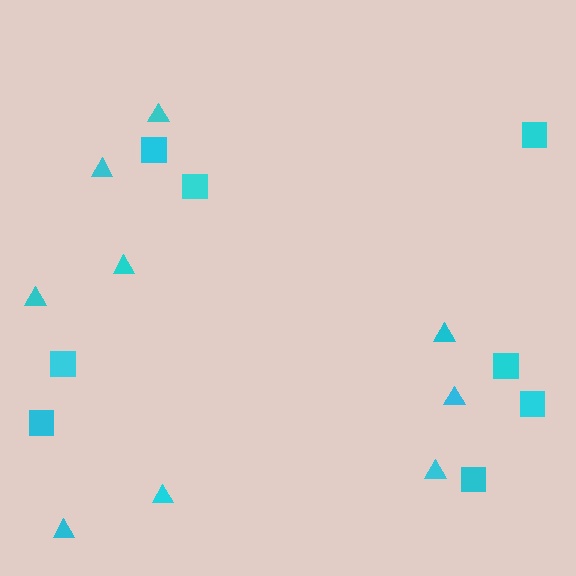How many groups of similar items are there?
There are 2 groups: one group of squares (8) and one group of triangles (9).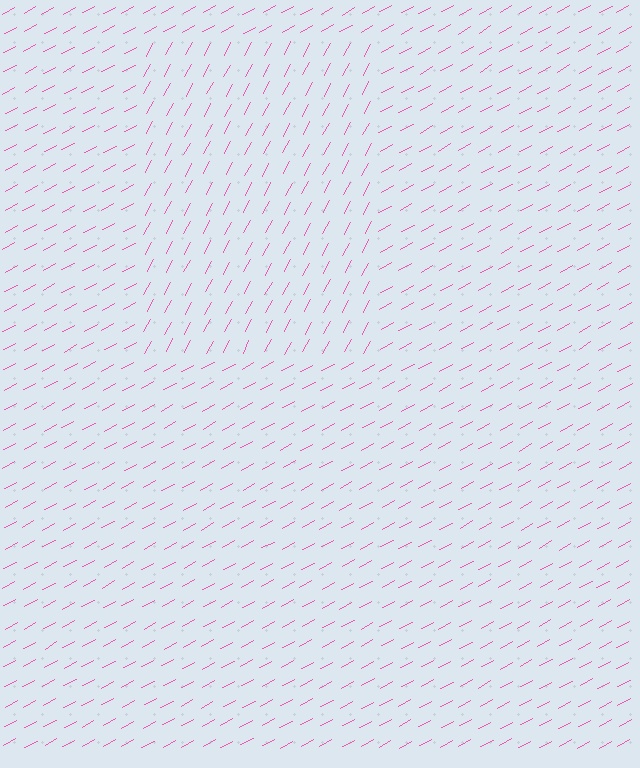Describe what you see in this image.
The image is filled with small pink line segments. A rectangle region in the image has lines oriented differently from the surrounding lines, creating a visible texture boundary.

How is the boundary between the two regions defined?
The boundary is defined purely by a change in line orientation (approximately 33 degrees difference). All lines are the same color and thickness.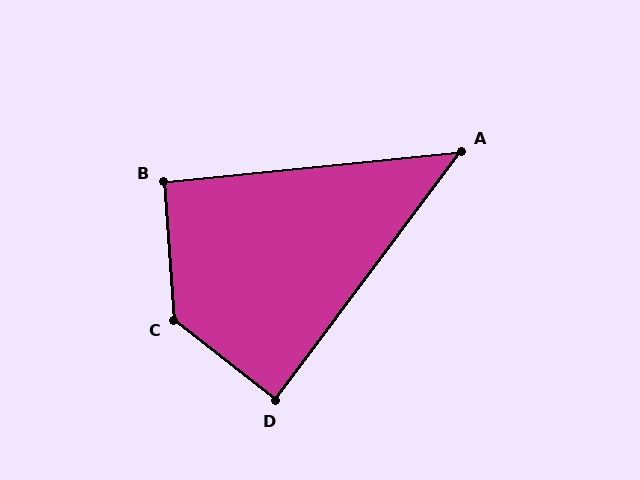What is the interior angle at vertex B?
Approximately 92 degrees (approximately right).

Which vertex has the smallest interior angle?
A, at approximately 47 degrees.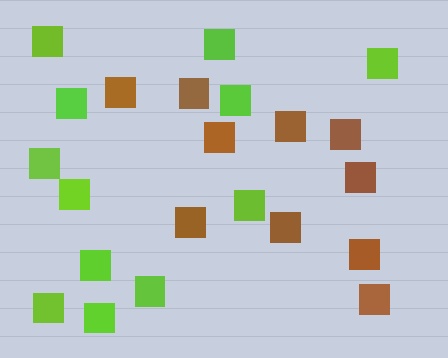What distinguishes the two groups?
There are 2 groups: one group of brown squares (10) and one group of lime squares (12).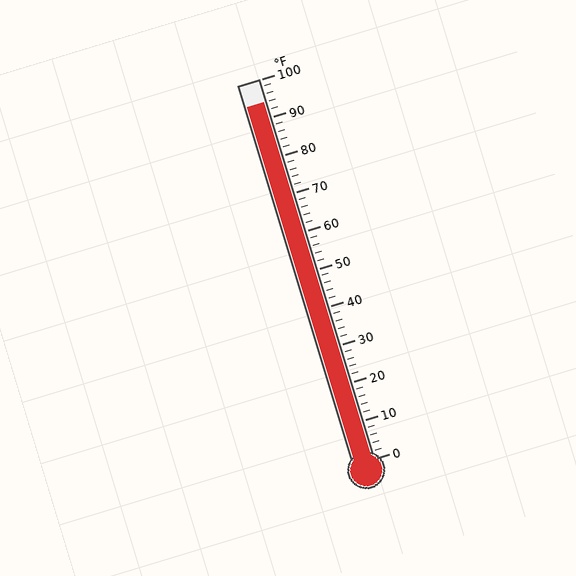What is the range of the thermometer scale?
The thermometer scale ranges from 0°F to 100°F.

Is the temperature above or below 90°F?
The temperature is above 90°F.